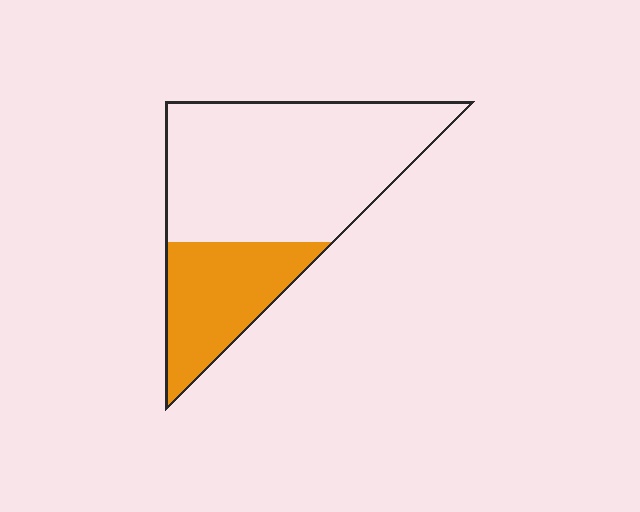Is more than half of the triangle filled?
No.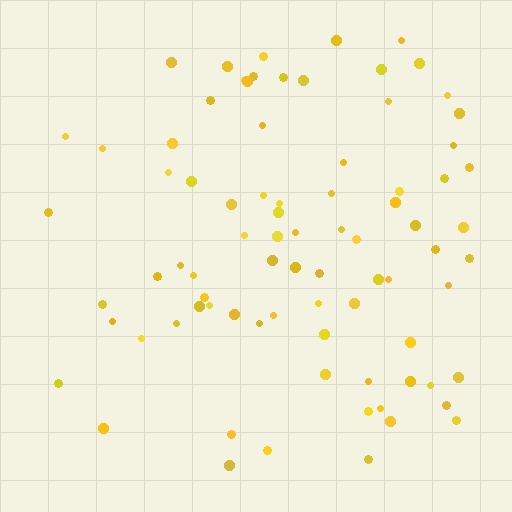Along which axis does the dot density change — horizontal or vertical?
Horizontal.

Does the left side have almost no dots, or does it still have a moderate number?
Still a moderate number, just noticeably fewer than the right.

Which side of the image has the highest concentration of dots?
The right.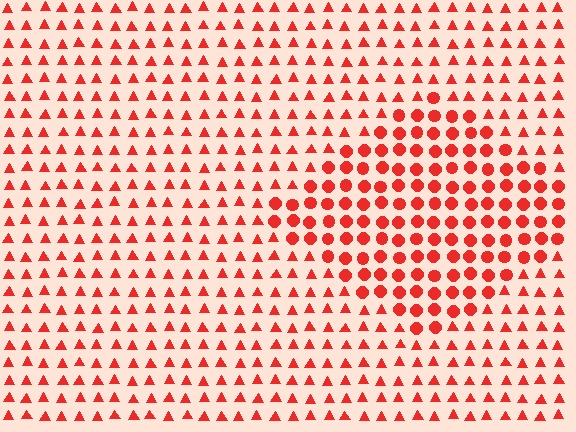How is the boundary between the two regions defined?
The boundary is defined by a change in element shape: circles inside vs. triangles outside. All elements share the same color and spacing.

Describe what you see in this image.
The image is filled with small red elements arranged in a uniform grid. A diamond-shaped region contains circles, while the surrounding area contains triangles. The boundary is defined purely by the change in element shape.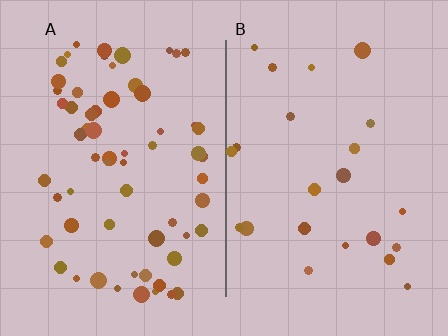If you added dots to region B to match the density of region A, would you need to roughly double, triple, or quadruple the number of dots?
Approximately triple.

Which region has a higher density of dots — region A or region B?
A (the left).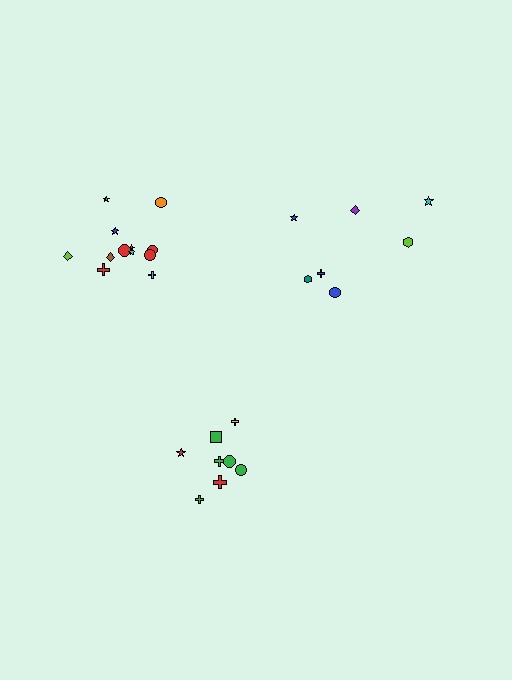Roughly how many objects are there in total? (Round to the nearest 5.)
Roughly 25 objects in total.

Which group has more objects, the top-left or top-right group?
The top-left group.